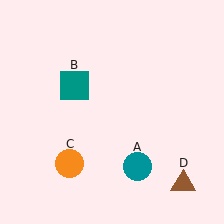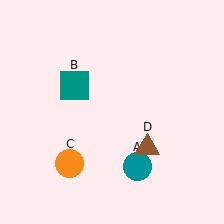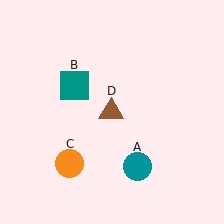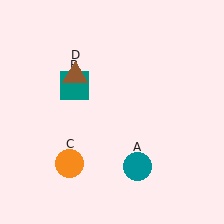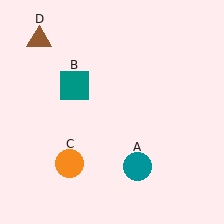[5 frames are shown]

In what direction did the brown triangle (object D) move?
The brown triangle (object D) moved up and to the left.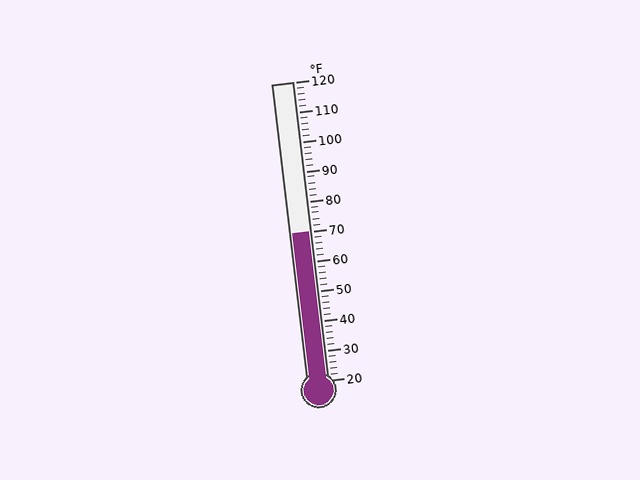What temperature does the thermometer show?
The thermometer shows approximately 70°F.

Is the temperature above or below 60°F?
The temperature is above 60°F.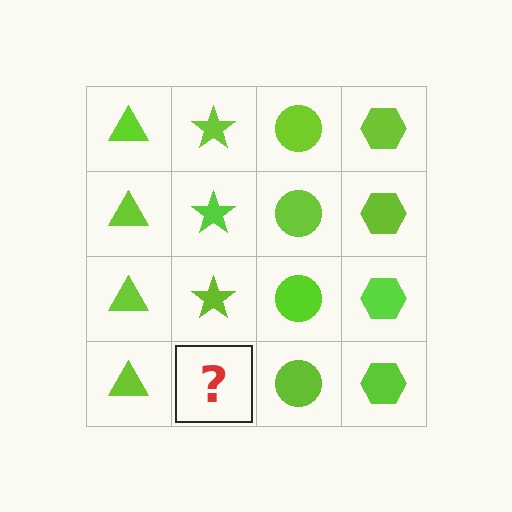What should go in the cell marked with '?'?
The missing cell should contain a lime star.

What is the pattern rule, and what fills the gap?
The rule is that each column has a consistent shape. The gap should be filled with a lime star.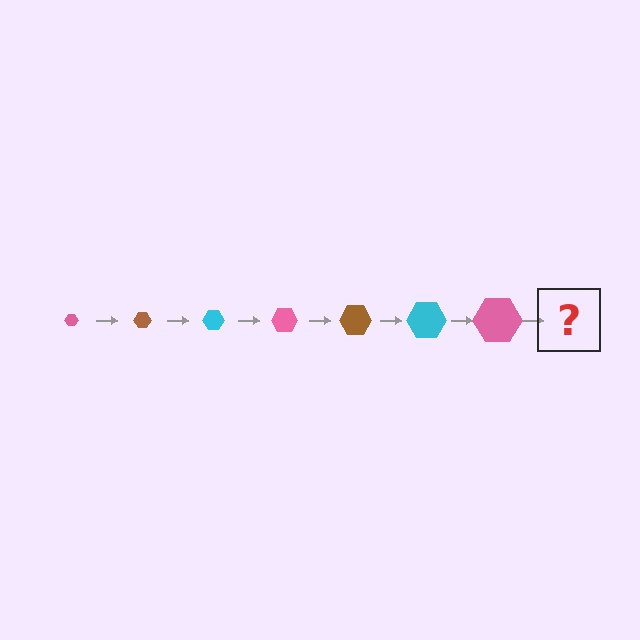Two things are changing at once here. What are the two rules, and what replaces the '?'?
The two rules are that the hexagon grows larger each step and the color cycles through pink, brown, and cyan. The '?' should be a brown hexagon, larger than the previous one.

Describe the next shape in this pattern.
It should be a brown hexagon, larger than the previous one.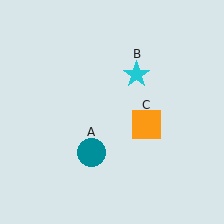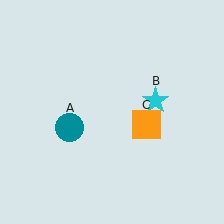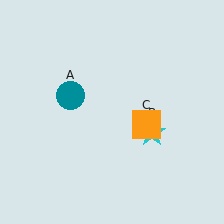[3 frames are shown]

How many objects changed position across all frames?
2 objects changed position: teal circle (object A), cyan star (object B).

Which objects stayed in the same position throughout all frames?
Orange square (object C) remained stationary.